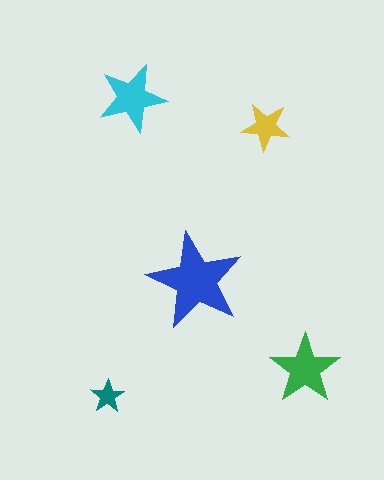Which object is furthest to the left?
The teal star is leftmost.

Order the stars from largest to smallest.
the blue one, the green one, the cyan one, the yellow one, the teal one.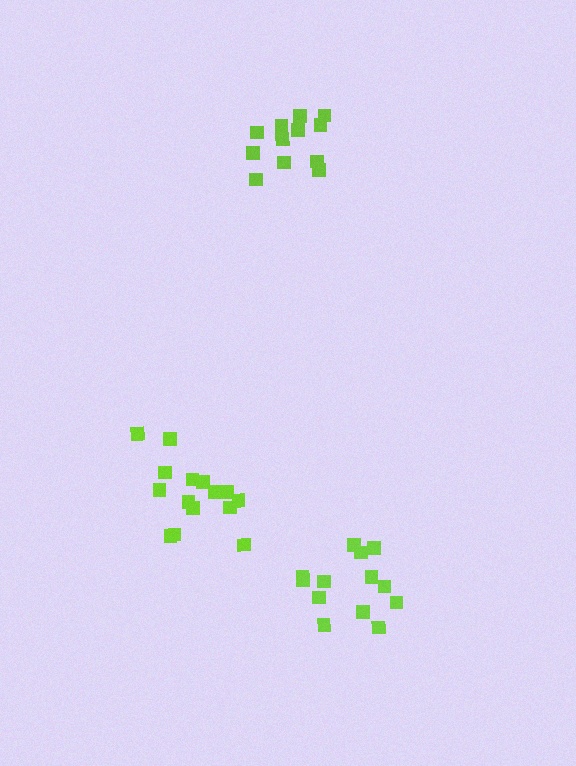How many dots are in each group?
Group 1: 13 dots, Group 2: 12 dots, Group 3: 15 dots (40 total).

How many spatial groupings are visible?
There are 3 spatial groupings.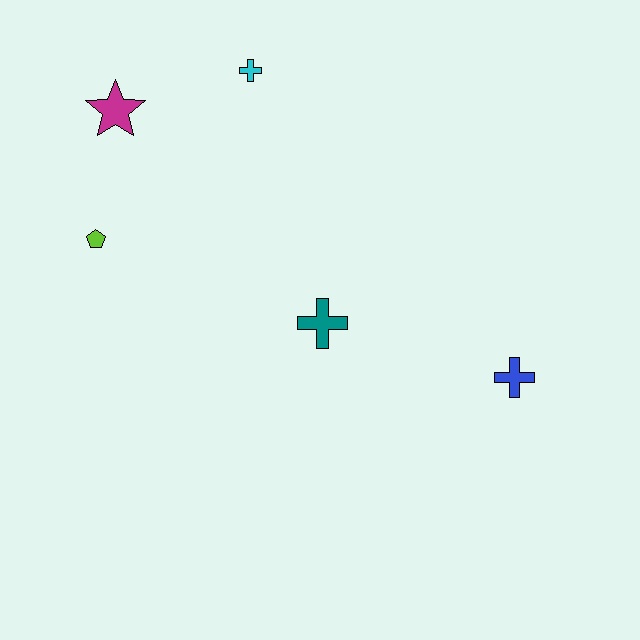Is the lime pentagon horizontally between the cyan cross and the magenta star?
No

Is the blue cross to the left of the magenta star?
No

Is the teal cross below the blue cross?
No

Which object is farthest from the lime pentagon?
The blue cross is farthest from the lime pentagon.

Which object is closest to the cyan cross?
The magenta star is closest to the cyan cross.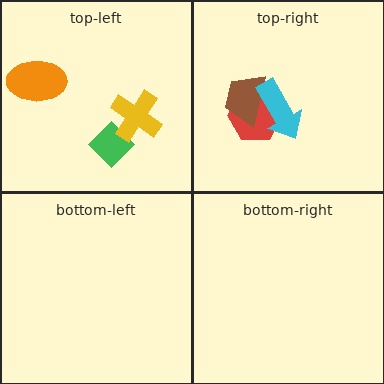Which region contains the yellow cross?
The top-left region.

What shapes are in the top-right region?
The red hexagon, the brown trapezoid, the cyan arrow.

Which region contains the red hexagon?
The top-right region.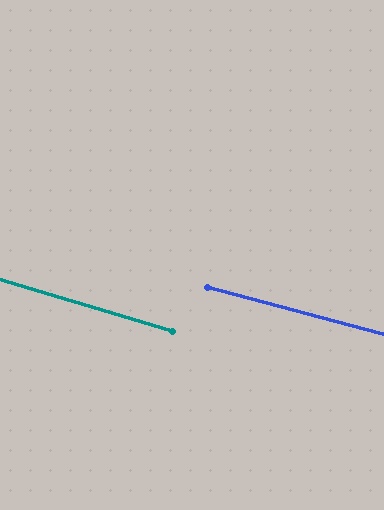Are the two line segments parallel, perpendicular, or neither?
Parallel — their directions differ by only 1.6°.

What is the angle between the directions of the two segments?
Approximately 2 degrees.